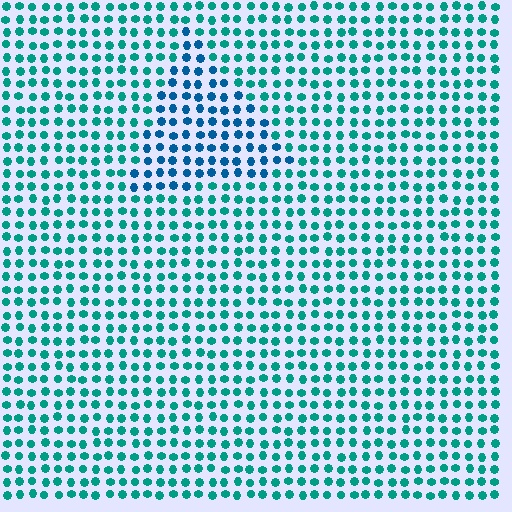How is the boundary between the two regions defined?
The boundary is defined purely by a slight shift in hue (about 33 degrees). Spacing, size, and orientation are identical on both sides.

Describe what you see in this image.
The image is filled with small teal elements in a uniform arrangement. A triangle-shaped region is visible where the elements are tinted to a slightly different hue, forming a subtle color boundary.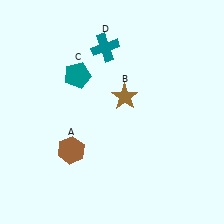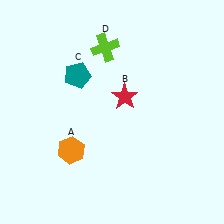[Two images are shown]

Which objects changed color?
A changed from brown to orange. B changed from brown to red. D changed from teal to lime.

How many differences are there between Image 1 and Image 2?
There are 3 differences between the two images.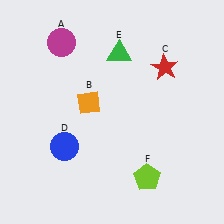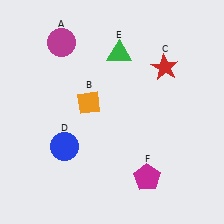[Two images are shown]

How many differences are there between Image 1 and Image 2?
There is 1 difference between the two images.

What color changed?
The pentagon (F) changed from lime in Image 1 to magenta in Image 2.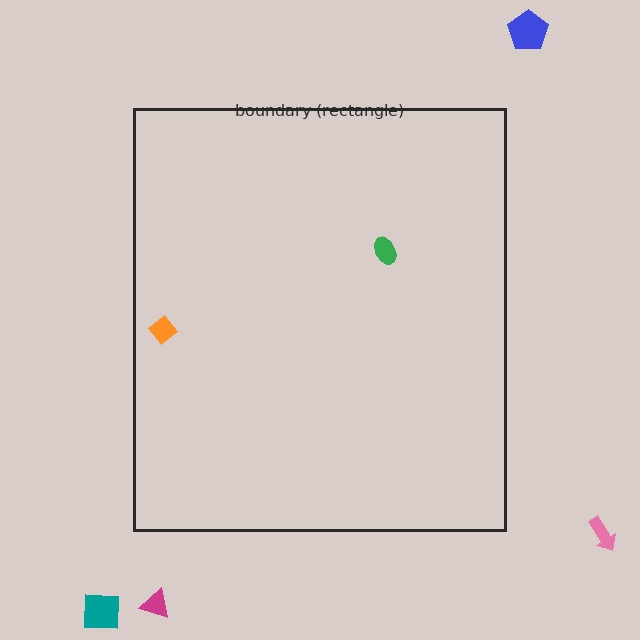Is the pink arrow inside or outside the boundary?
Outside.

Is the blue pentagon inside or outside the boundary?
Outside.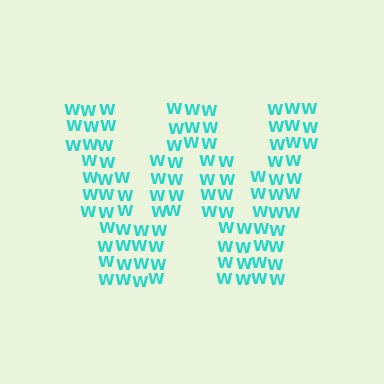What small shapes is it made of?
It is made of small letter W's.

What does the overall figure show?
The overall figure shows the letter W.